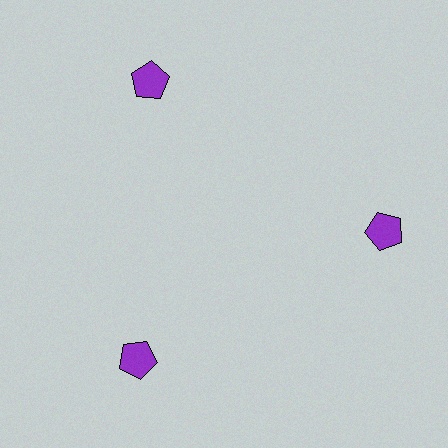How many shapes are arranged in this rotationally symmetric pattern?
There are 3 shapes, arranged in 3 groups of 1.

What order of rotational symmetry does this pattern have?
This pattern has 3-fold rotational symmetry.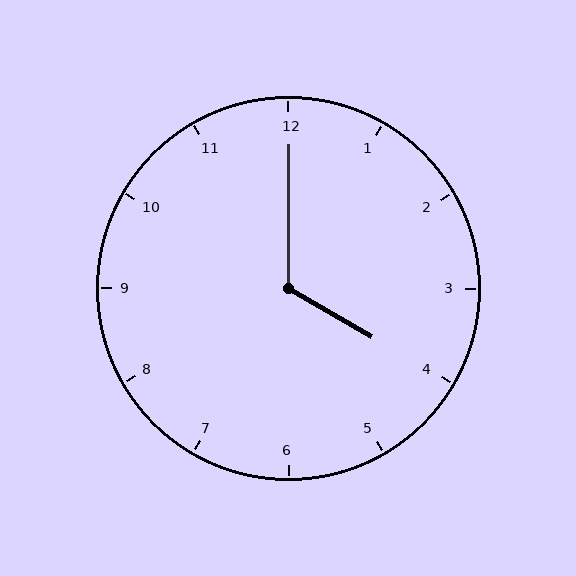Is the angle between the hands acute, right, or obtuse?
It is obtuse.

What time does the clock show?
4:00.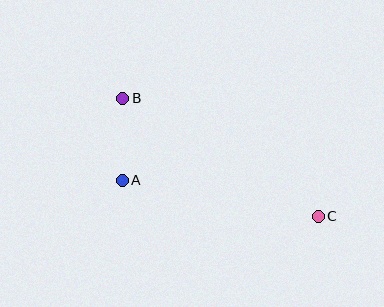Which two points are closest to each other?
Points A and B are closest to each other.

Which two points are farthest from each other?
Points B and C are farthest from each other.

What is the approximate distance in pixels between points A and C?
The distance between A and C is approximately 200 pixels.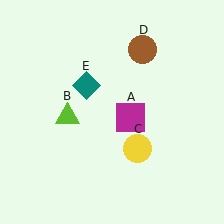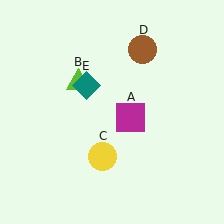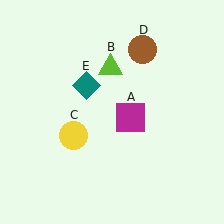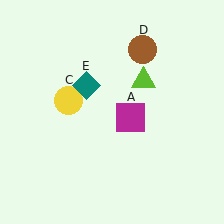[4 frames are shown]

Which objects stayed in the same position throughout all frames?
Magenta square (object A) and brown circle (object D) and teal diamond (object E) remained stationary.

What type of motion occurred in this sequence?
The lime triangle (object B), yellow circle (object C) rotated clockwise around the center of the scene.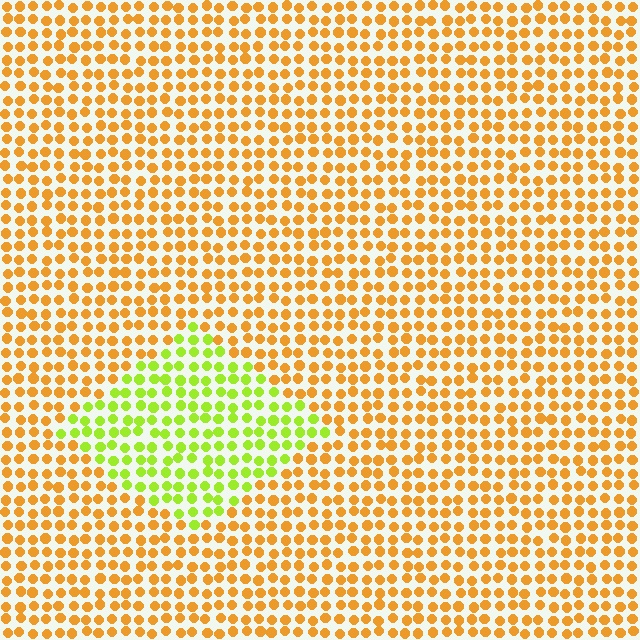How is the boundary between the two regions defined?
The boundary is defined purely by a slight shift in hue (about 51 degrees). Spacing, size, and orientation are identical on both sides.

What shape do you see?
I see a diamond.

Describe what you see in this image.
The image is filled with small orange elements in a uniform arrangement. A diamond-shaped region is visible where the elements are tinted to a slightly different hue, forming a subtle color boundary.